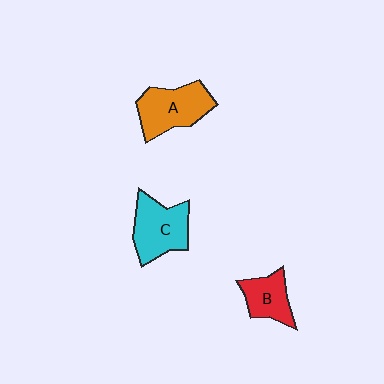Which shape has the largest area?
Shape A (orange).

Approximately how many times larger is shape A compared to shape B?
Approximately 1.5 times.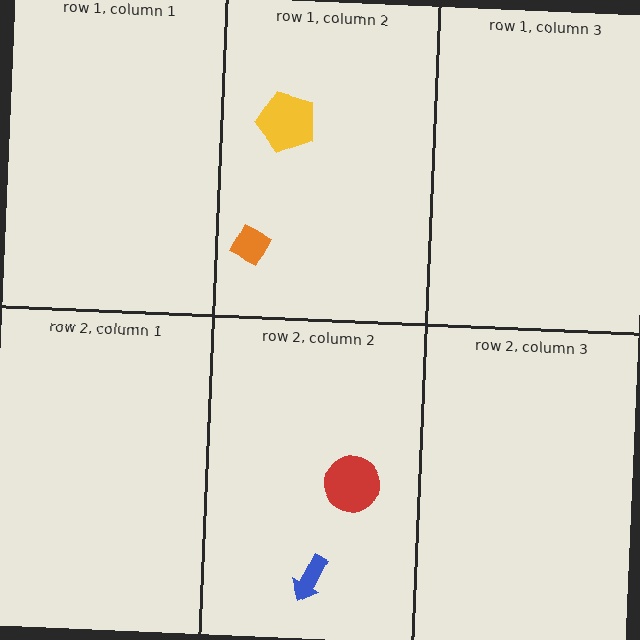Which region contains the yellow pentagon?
The row 1, column 2 region.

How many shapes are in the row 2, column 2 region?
2.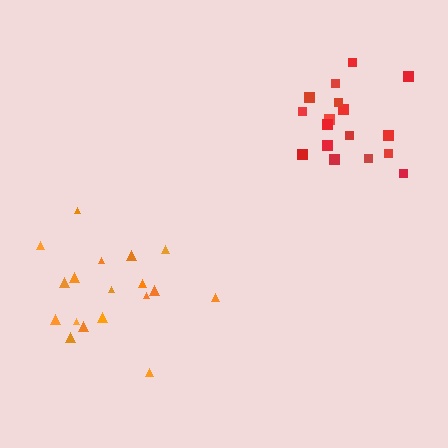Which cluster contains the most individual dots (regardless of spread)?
Orange (18).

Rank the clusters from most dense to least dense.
red, orange.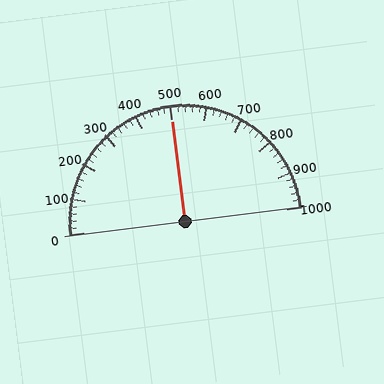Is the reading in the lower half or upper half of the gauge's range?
The reading is in the upper half of the range (0 to 1000).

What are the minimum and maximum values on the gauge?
The gauge ranges from 0 to 1000.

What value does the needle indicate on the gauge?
The needle indicates approximately 500.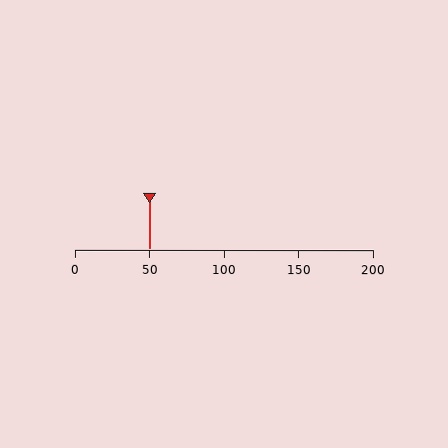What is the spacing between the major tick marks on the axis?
The major ticks are spaced 50 apart.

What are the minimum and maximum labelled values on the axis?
The axis runs from 0 to 200.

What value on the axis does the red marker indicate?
The marker indicates approximately 50.